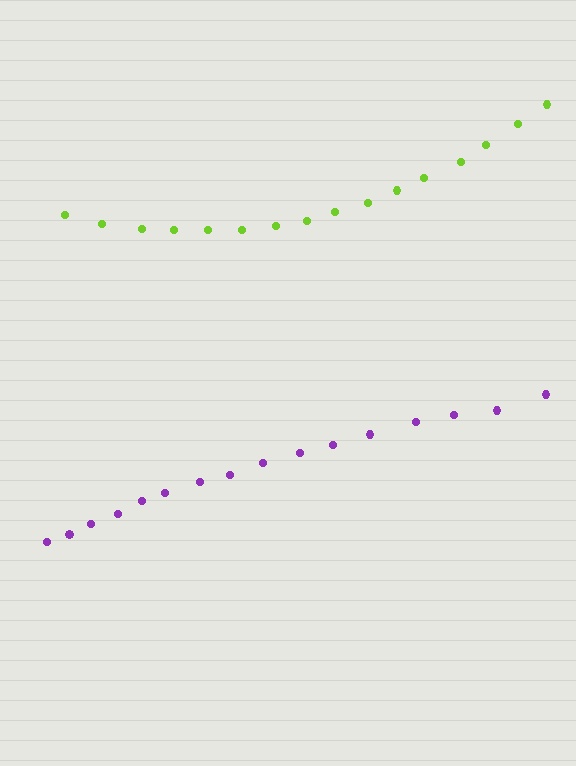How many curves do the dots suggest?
There are 2 distinct paths.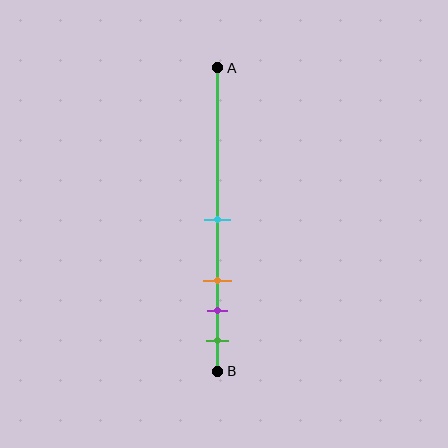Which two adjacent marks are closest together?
The purple and green marks are the closest adjacent pair.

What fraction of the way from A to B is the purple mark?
The purple mark is approximately 80% (0.8) of the way from A to B.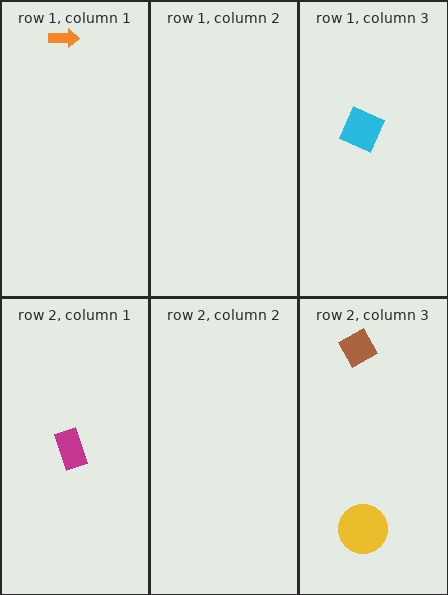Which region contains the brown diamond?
The row 2, column 3 region.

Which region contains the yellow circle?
The row 2, column 3 region.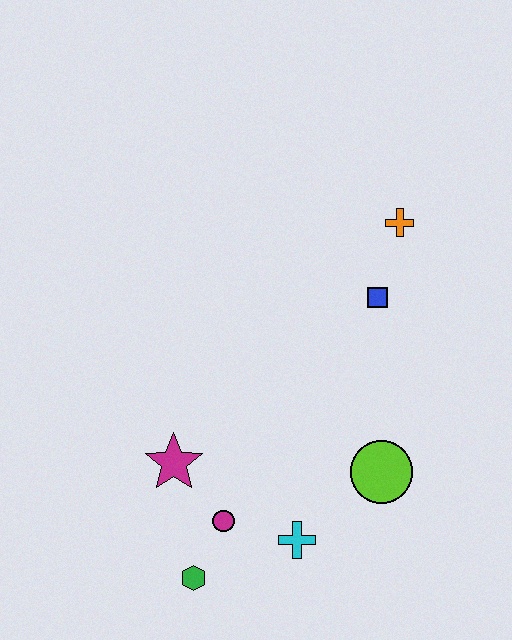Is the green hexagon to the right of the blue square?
No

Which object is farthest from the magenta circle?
The orange cross is farthest from the magenta circle.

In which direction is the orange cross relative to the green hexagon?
The orange cross is above the green hexagon.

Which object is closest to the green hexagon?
The magenta circle is closest to the green hexagon.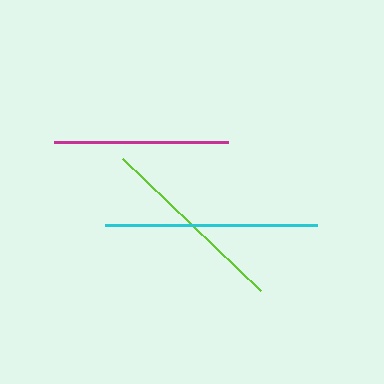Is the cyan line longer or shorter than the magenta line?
The cyan line is longer than the magenta line.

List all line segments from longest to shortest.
From longest to shortest: cyan, lime, magenta.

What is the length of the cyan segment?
The cyan segment is approximately 212 pixels long.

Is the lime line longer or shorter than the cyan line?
The cyan line is longer than the lime line.